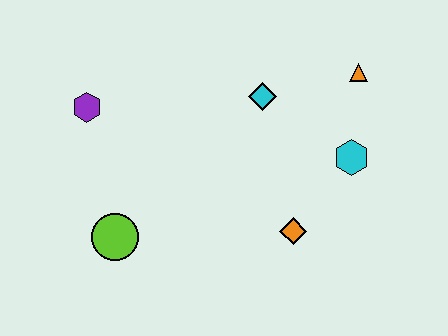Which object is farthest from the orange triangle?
The lime circle is farthest from the orange triangle.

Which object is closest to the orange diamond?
The cyan hexagon is closest to the orange diamond.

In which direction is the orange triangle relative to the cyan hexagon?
The orange triangle is above the cyan hexagon.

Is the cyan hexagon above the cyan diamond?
No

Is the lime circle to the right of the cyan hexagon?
No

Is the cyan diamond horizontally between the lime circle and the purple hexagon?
No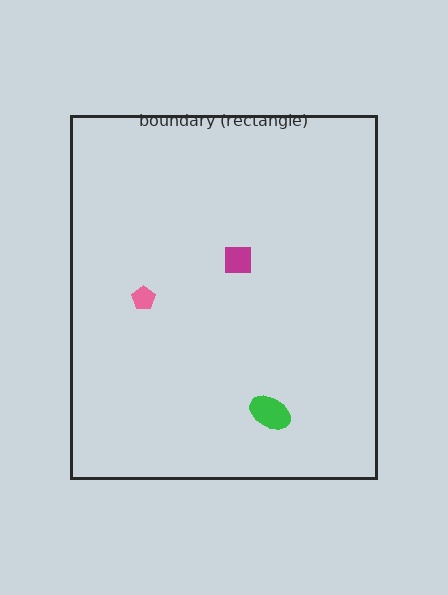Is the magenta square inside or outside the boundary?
Inside.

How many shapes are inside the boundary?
3 inside, 0 outside.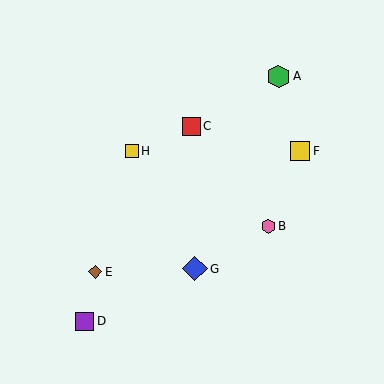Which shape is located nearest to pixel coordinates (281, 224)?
The pink hexagon (labeled B) at (269, 226) is nearest to that location.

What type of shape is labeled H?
Shape H is a yellow square.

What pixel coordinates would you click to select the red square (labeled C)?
Click at (191, 126) to select the red square C.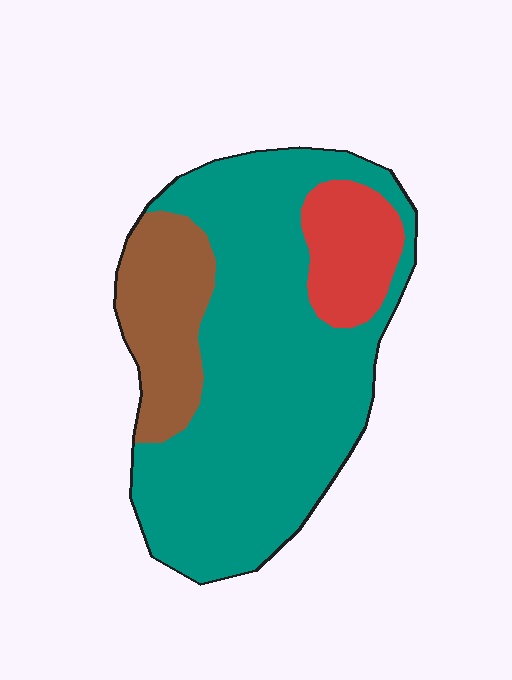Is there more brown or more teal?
Teal.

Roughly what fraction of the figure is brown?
Brown takes up about one sixth (1/6) of the figure.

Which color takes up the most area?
Teal, at roughly 70%.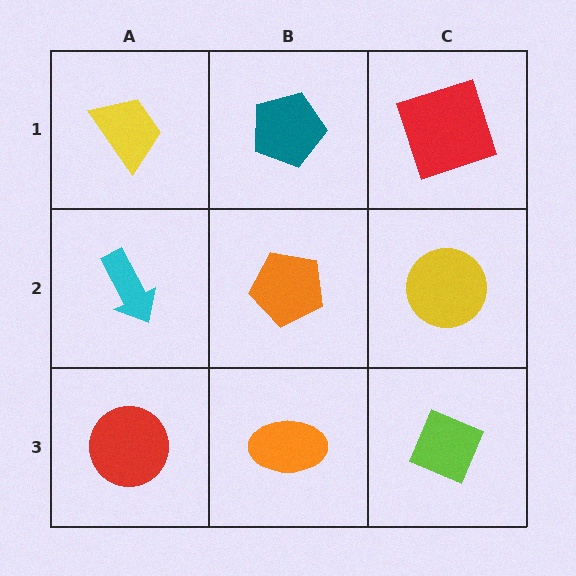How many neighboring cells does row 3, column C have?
2.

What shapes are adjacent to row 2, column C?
A red square (row 1, column C), a lime diamond (row 3, column C), an orange pentagon (row 2, column B).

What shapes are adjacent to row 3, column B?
An orange pentagon (row 2, column B), a red circle (row 3, column A), a lime diamond (row 3, column C).